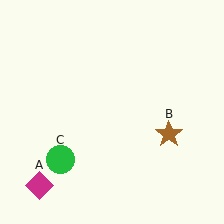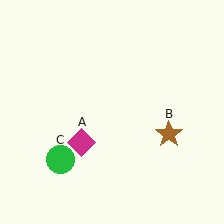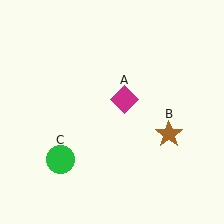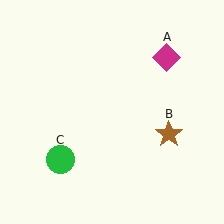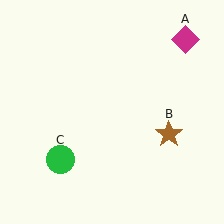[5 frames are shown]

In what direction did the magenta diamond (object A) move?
The magenta diamond (object A) moved up and to the right.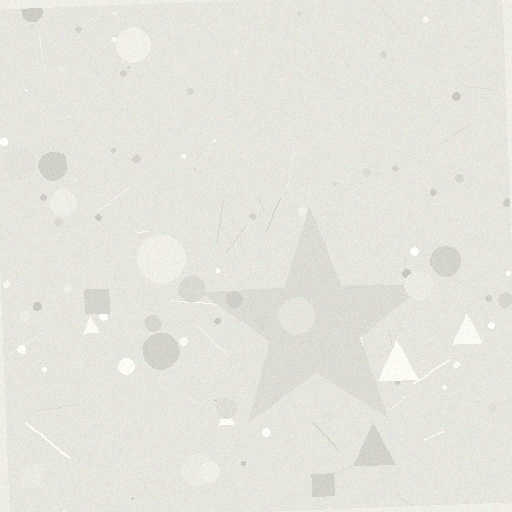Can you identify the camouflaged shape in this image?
The camouflaged shape is a star.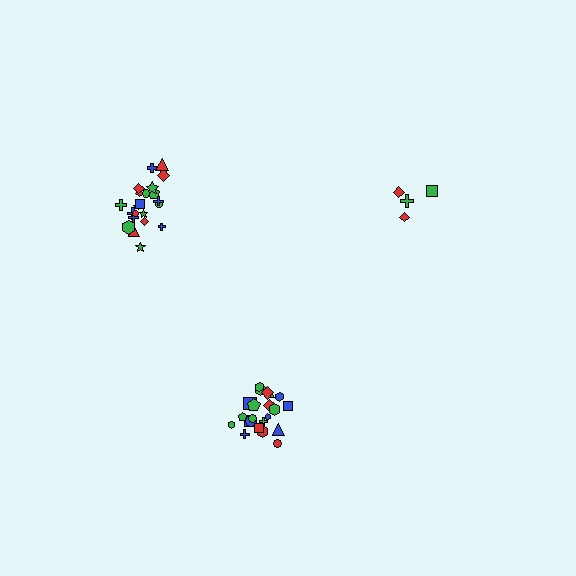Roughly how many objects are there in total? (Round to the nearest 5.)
Roughly 50 objects in total.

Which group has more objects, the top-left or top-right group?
The top-left group.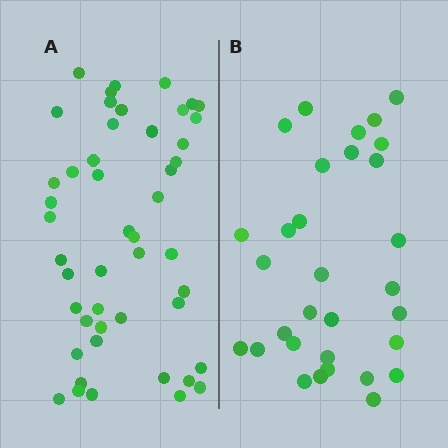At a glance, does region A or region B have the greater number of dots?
Region A (the left region) has more dots.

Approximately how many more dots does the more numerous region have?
Region A has approximately 15 more dots than region B.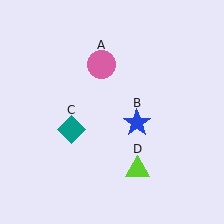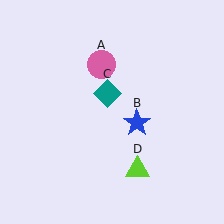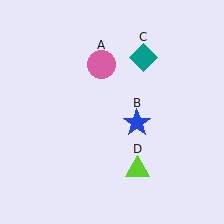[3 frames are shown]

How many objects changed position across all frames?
1 object changed position: teal diamond (object C).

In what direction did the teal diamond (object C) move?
The teal diamond (object C) moved up and to the right.